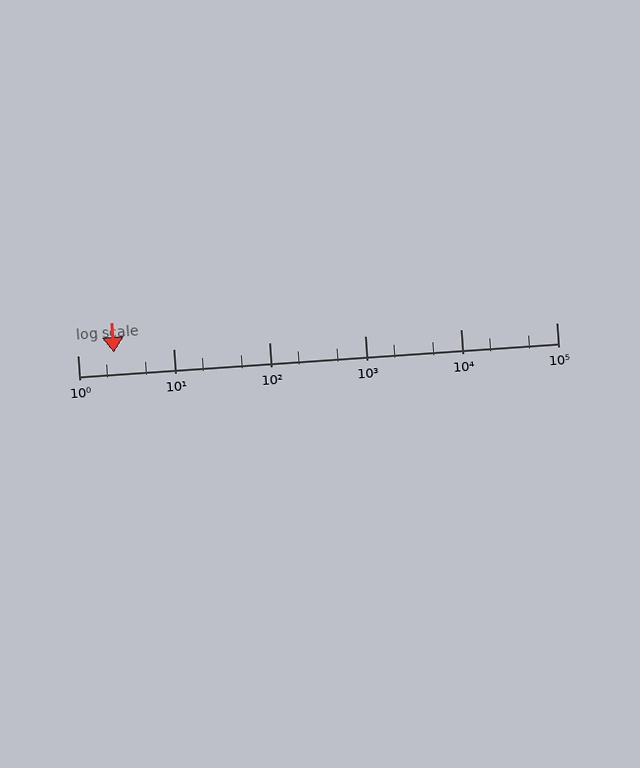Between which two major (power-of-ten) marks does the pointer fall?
The pointer is between 1 and 10.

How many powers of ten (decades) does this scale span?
The scale spans 5 decades, from 1 to 100000.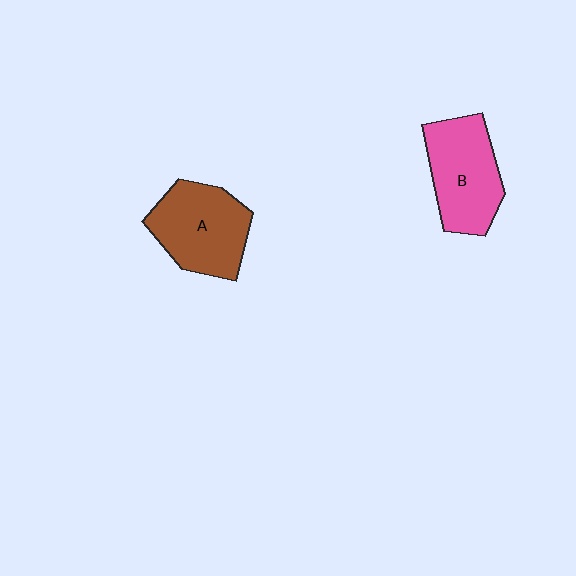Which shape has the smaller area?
Shape B (pink).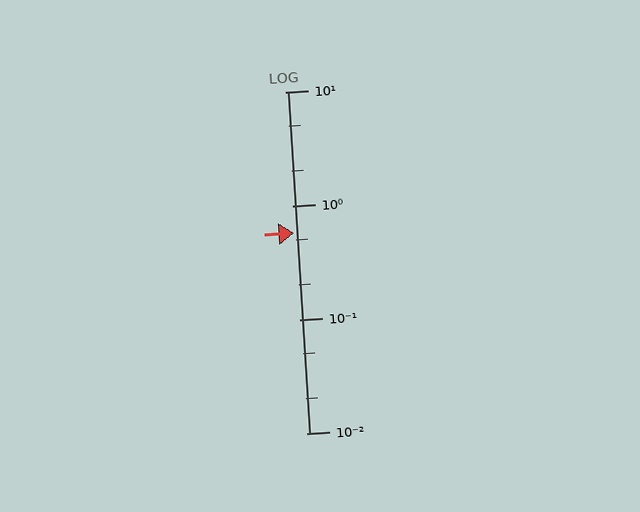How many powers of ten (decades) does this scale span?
The scale spans 3 decades, from 0.01 to 10.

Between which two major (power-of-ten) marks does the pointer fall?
The pointer is between 0.1 and 1.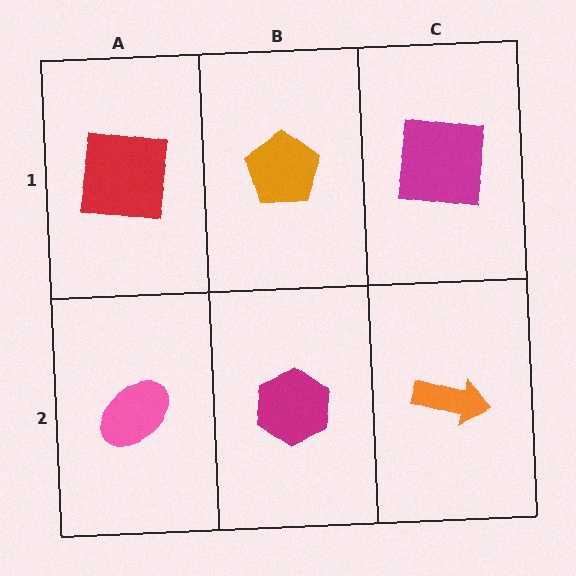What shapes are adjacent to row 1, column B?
A magenta hexagon (row 2, column B), a red square (row 1, column A), a magenta square (row 1, column C).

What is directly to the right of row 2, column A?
A magenta hexagon.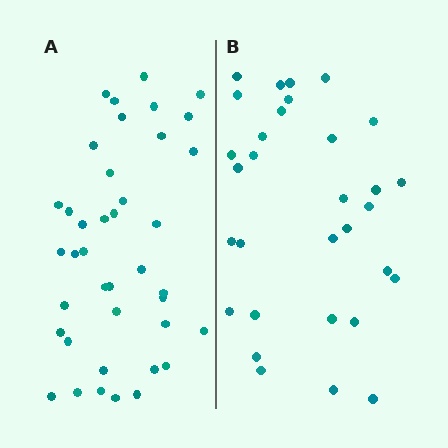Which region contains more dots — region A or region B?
Region A (the left region) has more dots.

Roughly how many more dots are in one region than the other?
Region A has roughly 8 or so more dots than region B.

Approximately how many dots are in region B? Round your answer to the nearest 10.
About 30 dots. (The exact count is 31, which rounds to 30.)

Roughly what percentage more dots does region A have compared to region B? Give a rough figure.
About 30% more.